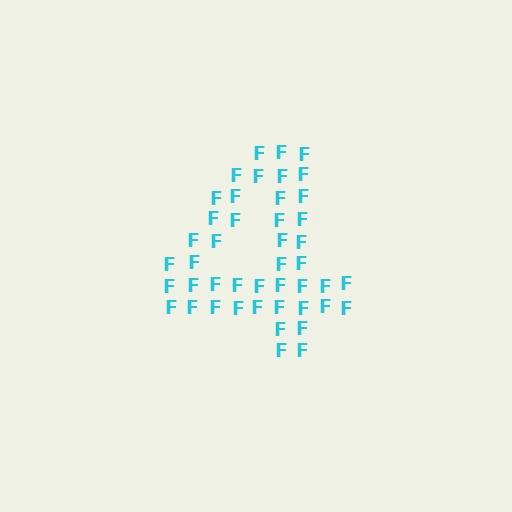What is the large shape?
The large shape is the digit 4.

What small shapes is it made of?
It is made of small letter F's.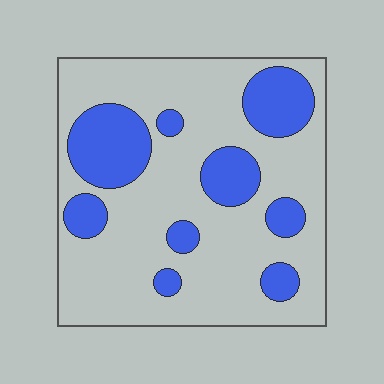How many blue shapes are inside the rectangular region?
9.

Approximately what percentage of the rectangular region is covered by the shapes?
Approximately 25%.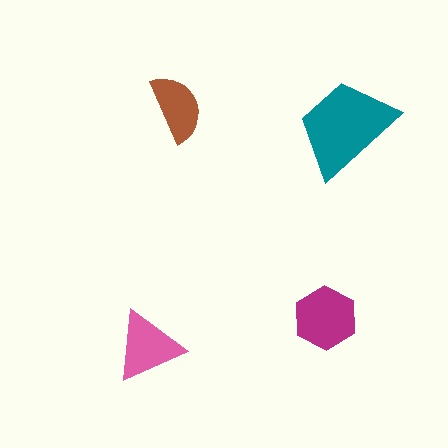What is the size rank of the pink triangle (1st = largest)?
3rd.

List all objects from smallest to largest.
The brown semicircle, the pink triangle, the magenta hexagon, the teal trapezoid.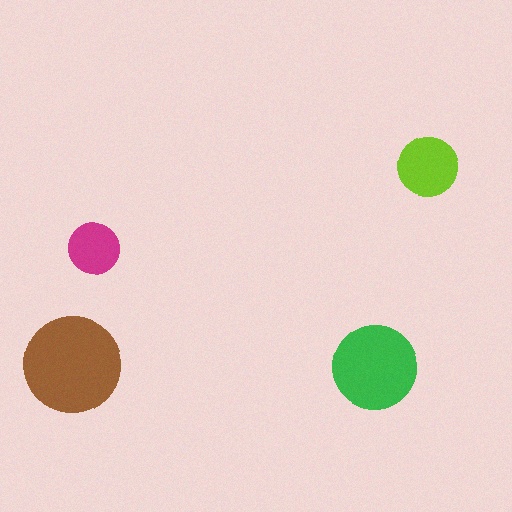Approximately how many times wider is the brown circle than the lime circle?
About 1.5 times wider.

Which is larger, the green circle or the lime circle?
The green one.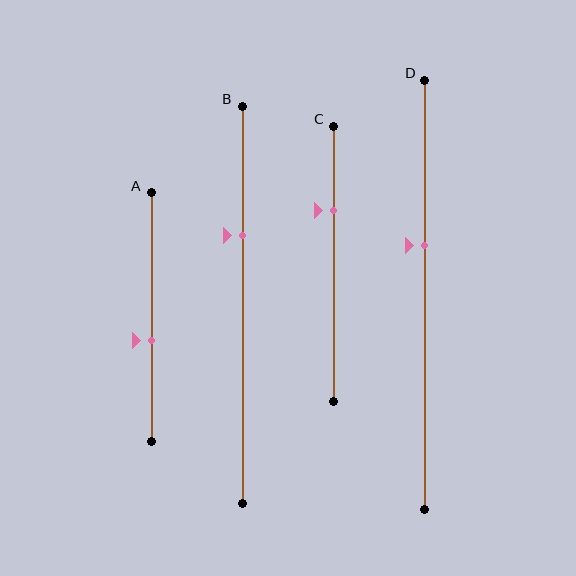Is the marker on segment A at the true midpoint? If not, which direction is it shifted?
No, the marker on segment A is shifted downward by about 9% of the segment length.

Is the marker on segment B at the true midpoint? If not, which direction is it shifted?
No, the marker on segment B is shifted upward by about 17% of the segment length.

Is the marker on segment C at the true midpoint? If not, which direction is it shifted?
No, the marker on segment C is shifted upward by about 19% of the segment length.